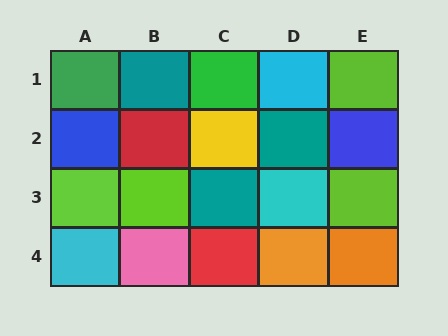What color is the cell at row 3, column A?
Lime.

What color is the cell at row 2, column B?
Red.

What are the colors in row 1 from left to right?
Green, teal, green, cyan, lime.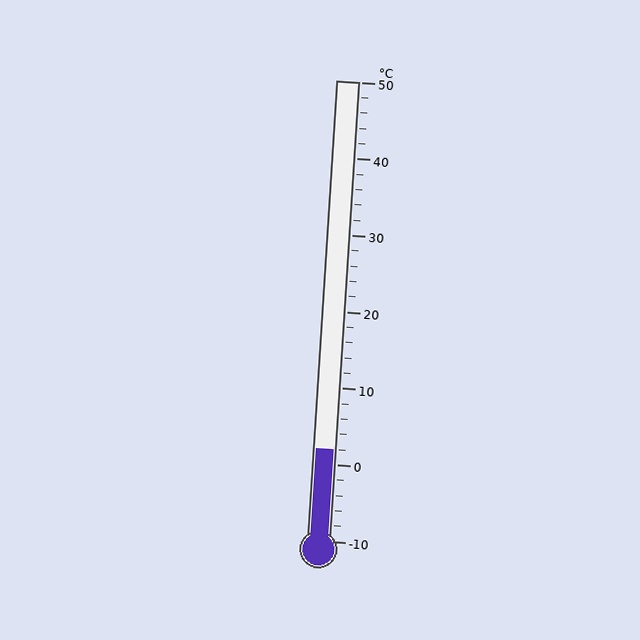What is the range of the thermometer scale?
The thermometer scale ranges from -10°C to 50°C.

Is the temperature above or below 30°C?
The temperature is below 30°C.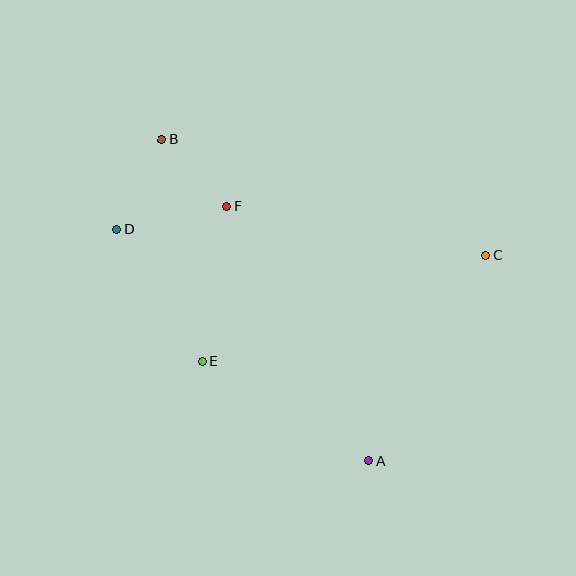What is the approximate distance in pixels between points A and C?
The distance between A and C is approximately 237 pixels.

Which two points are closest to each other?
Points B and F are closest to each other.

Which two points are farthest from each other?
Points A and B are farthest from each other.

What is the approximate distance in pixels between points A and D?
The distance between A and D is approximately 342 pixels.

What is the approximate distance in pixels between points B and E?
The distance between B and E is approximately 225 pixels.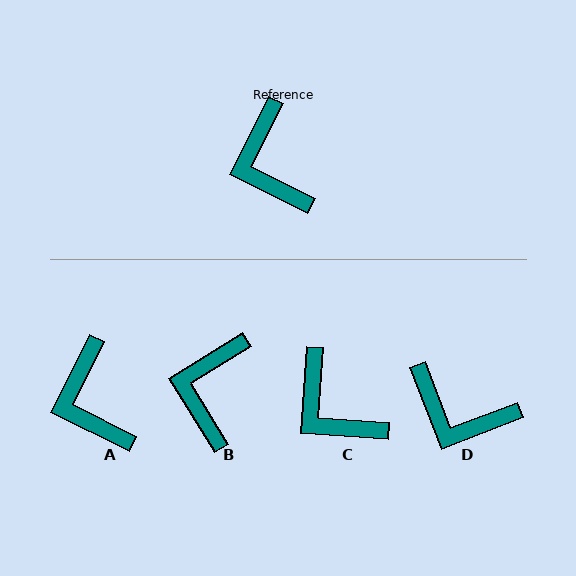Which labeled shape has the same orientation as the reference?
A.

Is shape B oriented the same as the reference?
No, it is off by about 32 degrees.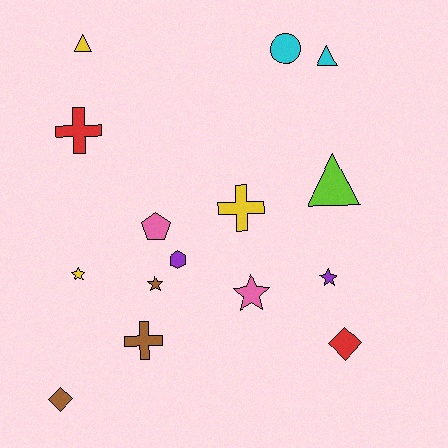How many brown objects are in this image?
There are 3 brown objects.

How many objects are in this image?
There are 15 objects.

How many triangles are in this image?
There are 3 triangles.